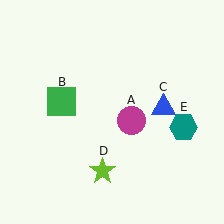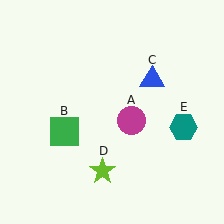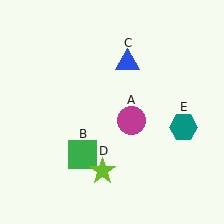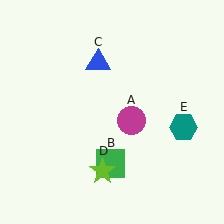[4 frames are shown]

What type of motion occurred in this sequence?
The green square (object B), blue triangle (object C) rotated counterclockwise around the center of the scene.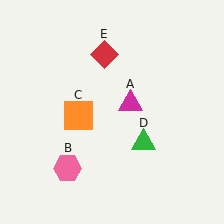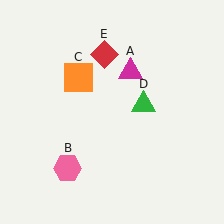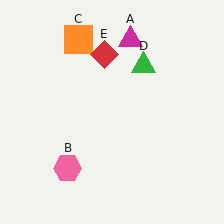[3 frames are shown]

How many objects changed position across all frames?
3 objects changed position: magenta triangle (object A), orange square (object C), green triangle (object D).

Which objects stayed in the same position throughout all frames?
Pink hexagon (object B) and red diamond (object E) remained stationary.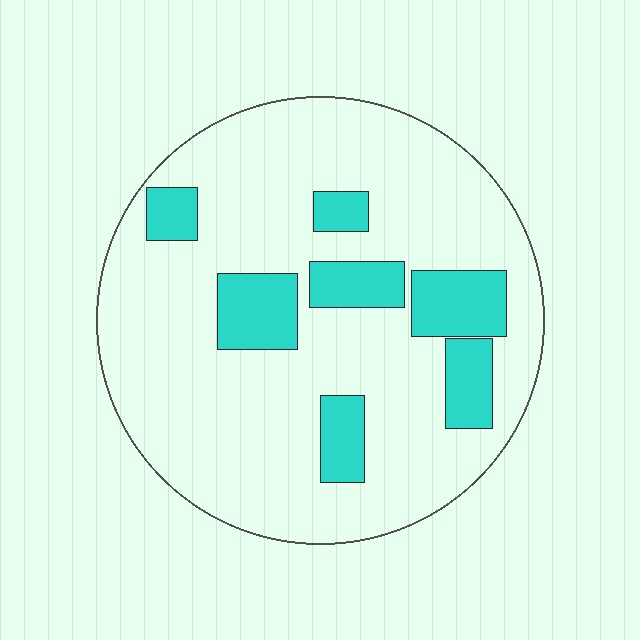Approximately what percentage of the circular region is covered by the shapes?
Approximately 20%.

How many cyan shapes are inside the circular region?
7.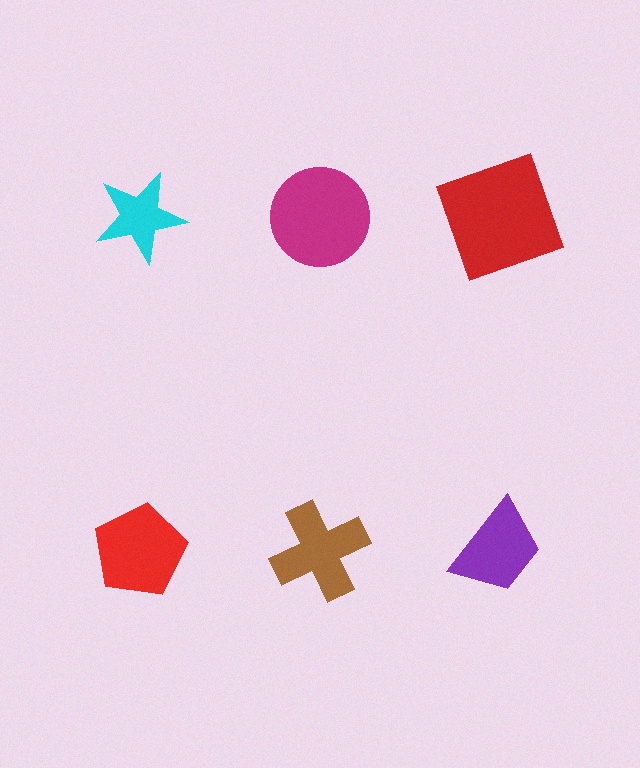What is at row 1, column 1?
A cyan star.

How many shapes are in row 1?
3 shapes.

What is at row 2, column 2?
A brown cross.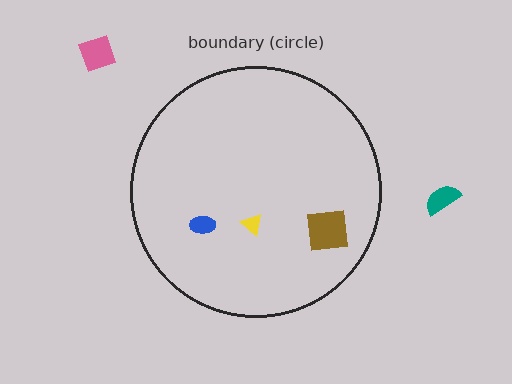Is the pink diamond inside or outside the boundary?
Outside.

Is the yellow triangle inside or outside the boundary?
Inside.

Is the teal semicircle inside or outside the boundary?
Outside.